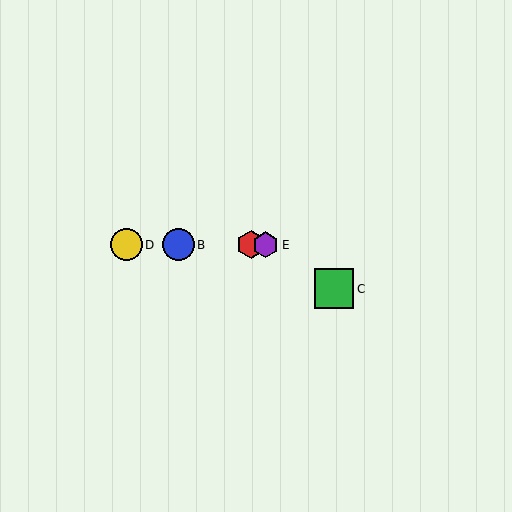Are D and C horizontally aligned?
No, D is at y≈245 and C is at y≈289.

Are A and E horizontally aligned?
Yes, both are at y≈245.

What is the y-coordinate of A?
Object A is at y≈245.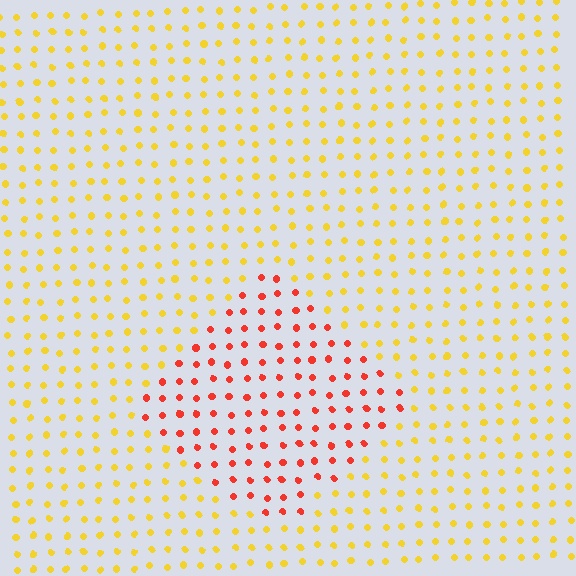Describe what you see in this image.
The image is filled with small yellow elements in a uniform arrangement. A diamond-shaped region is visible where the elements are tinted to a slightly different hue, forming a subtle color boundary.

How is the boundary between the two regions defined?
The boundary is defined purely by a slight shift in hue (about 48 degrees). Spacing, size, and orientation are identical on both sides.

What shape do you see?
I see a diamond.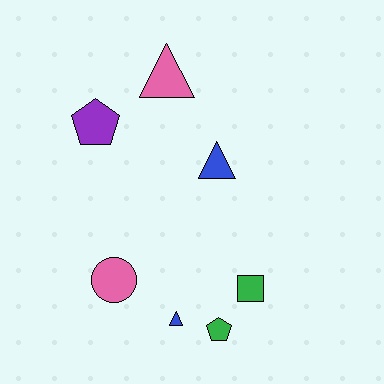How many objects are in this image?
There are 7 objects.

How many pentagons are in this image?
There are 2 pentagons.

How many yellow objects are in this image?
There are no yellow objects.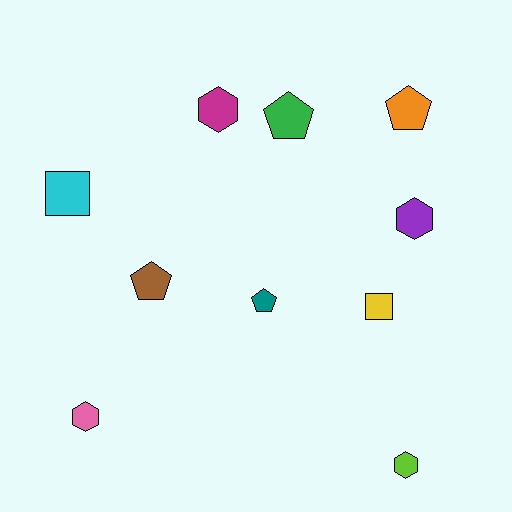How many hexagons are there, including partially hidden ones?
There are 4 hexagons.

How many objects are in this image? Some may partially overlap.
There are 10 objects.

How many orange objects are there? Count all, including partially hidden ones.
There is 1 orange object.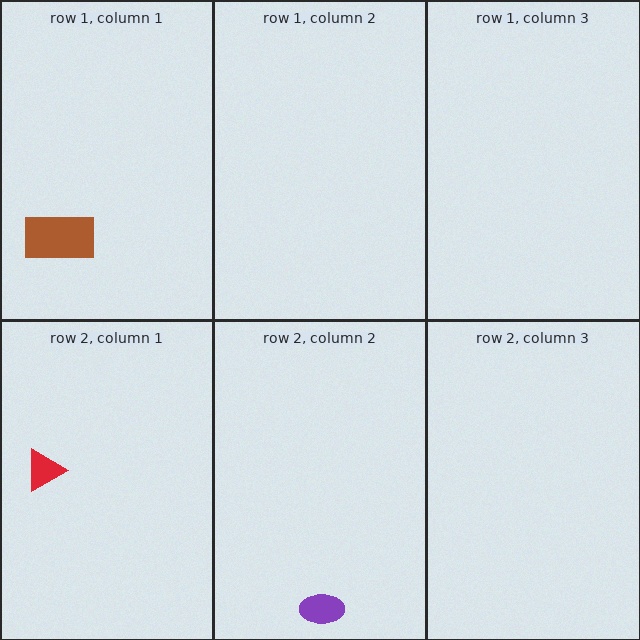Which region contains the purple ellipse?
The row 2, column 2 region.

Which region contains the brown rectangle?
The row 1, column 1 region.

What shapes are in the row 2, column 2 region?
The purple ellipse.